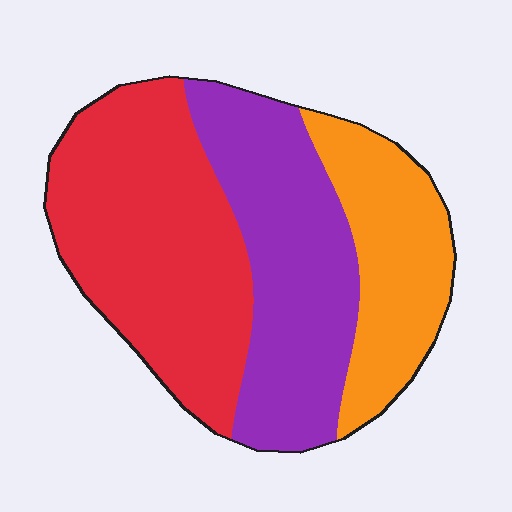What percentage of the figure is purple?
Purple covers roughly 35% of the figure.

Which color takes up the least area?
Orange, at roughly 25%.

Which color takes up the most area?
Red, at roughly 40%.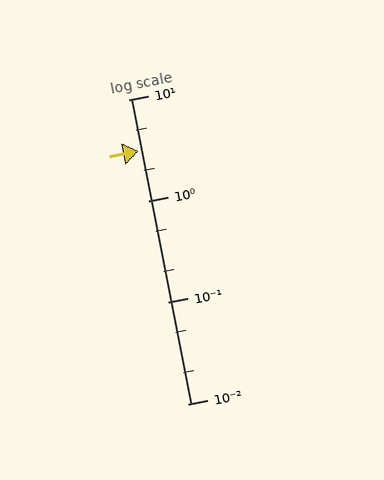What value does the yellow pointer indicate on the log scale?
The pointer indicates approximately 3.1.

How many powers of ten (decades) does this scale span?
The scale spans 3 decades, from 0.01 to 10.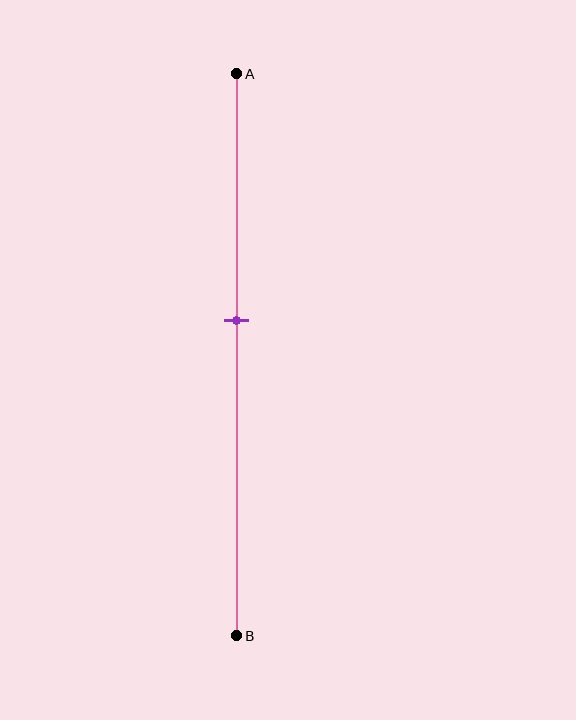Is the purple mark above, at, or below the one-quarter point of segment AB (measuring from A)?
The purple mark is below the one-quarter point of segment AB.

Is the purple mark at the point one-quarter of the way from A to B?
No, the mark is at about 45% from A, not at the 25% one-quarter point.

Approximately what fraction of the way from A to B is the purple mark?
The purple mark is approximately 45% of the way from A to B.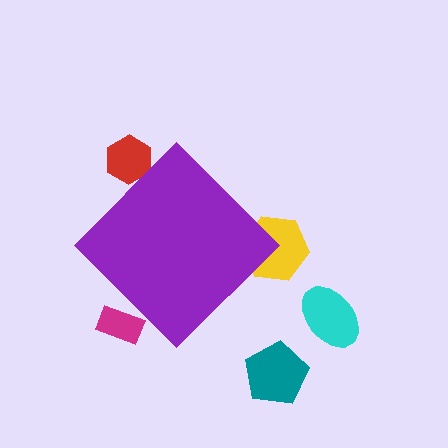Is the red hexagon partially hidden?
Yes, the red hexagon is partially hidden behind the purple diamond.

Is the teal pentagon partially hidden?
No, the teal pentagon is fully visible.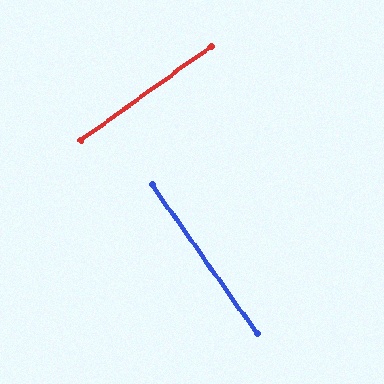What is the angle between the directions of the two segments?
Approximately 90 degrees.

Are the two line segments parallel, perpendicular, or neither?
Perpendicular — they meet at approximately 90°.